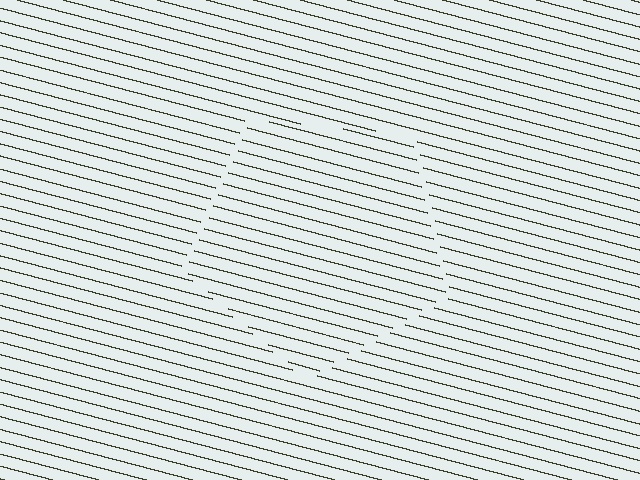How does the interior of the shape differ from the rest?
The interior of the shape contains the same grating, shifted by half a period — the contour is defined by the phase discontinuity where line-ends from the inner and outer gratings abut.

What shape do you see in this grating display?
An illusory pentagon. The interior of the shape contains the same grating, shifted by half a period — the contour is defined by the phase discontinuity where line-ends from the inner and outer gratings abut.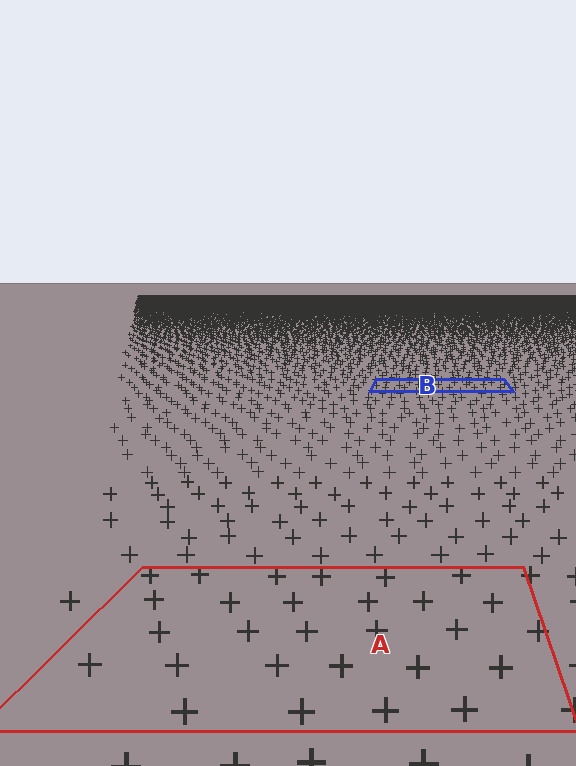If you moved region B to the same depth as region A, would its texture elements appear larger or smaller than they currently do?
They would appear larger. At a closer depth, the same texture elements are projected at a bigger on-screen size.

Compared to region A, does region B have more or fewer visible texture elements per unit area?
Region B has more texture elements per unit area — they are packed more densely because it is farther away.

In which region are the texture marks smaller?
The texture marks are smaller in region B, because it is farther away.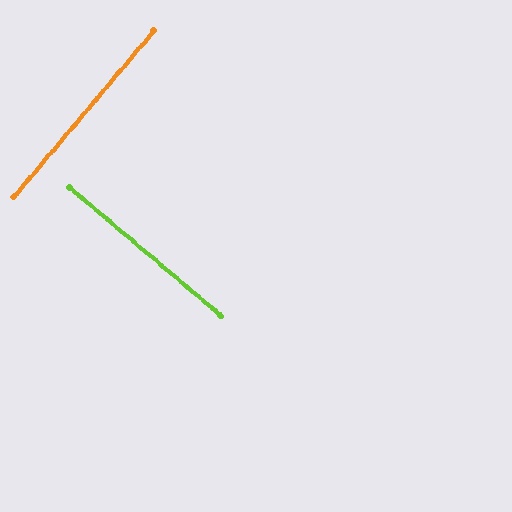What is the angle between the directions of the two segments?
Approximately 90 degrees.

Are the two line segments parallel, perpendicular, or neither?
Perpendicular — they meet at approximately 90°.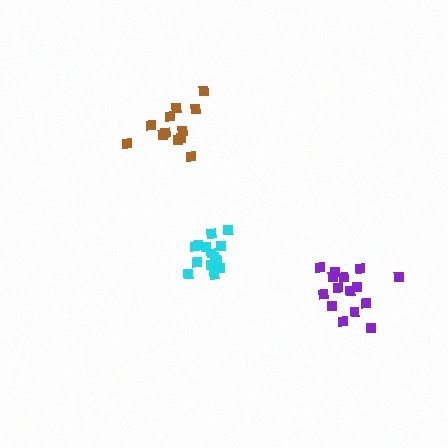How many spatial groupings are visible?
There are 3 spatial groupings.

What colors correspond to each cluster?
The clusters are colored: purple, cyan, brown.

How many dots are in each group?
Group 1: 15 dots, Group 2: 14 dots, Group 3: 12 dots (41 total).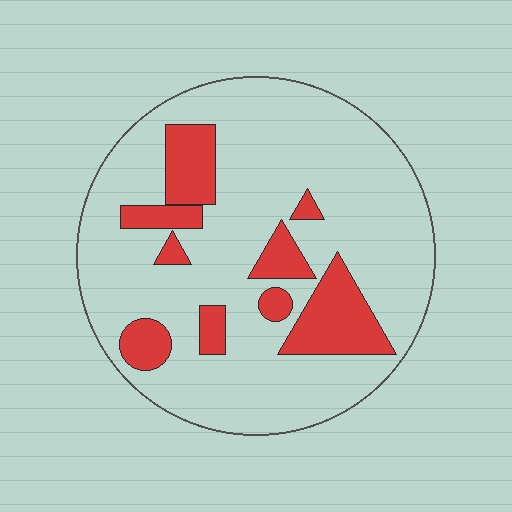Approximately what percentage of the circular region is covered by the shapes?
Approximately 20%.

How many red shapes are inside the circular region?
9.